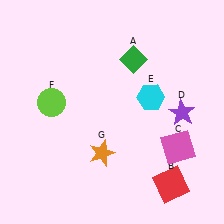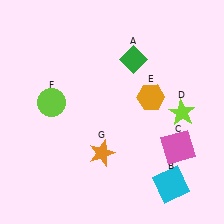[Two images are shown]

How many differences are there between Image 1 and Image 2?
There are 3 differences between the two images.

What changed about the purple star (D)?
In Image 1, D is purple. In Image 2, it changed to lime.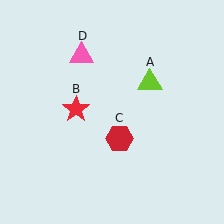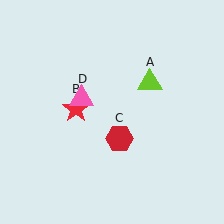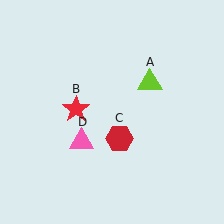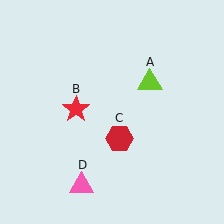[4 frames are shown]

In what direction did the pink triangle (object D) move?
The pink triangle (object D) moved down.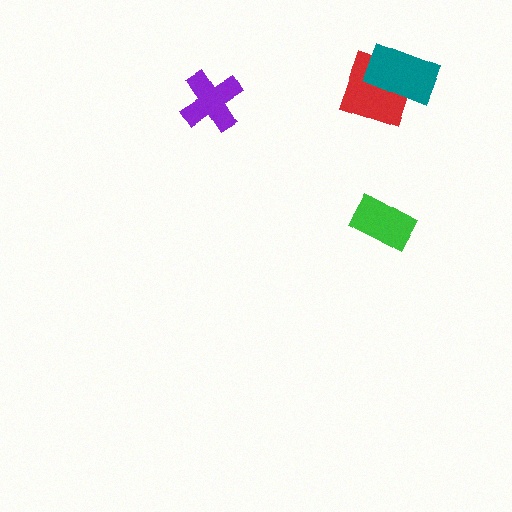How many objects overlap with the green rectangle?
0 objects overlap with the green rectangle.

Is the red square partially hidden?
Yes, it is partially covered by another shape.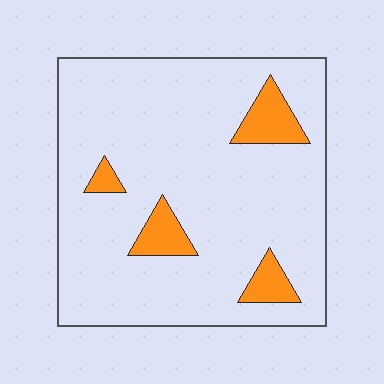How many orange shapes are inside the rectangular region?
4.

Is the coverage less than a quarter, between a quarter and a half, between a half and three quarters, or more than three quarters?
Less than a quarter.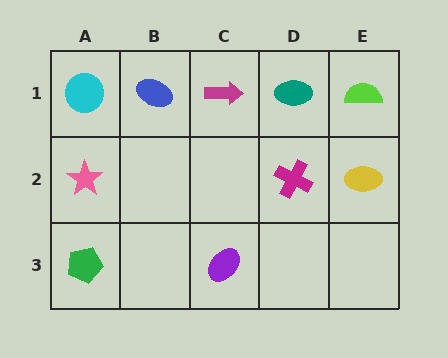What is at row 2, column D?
A magenta cross.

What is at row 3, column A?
A green pentagon.